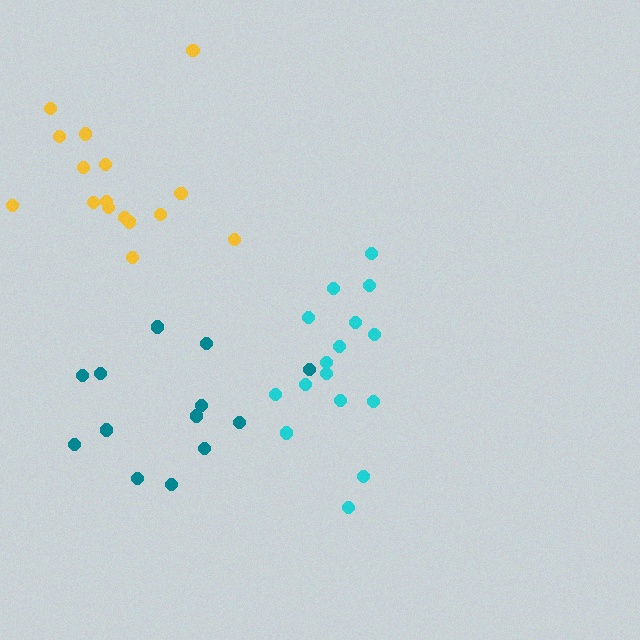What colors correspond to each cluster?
The clusters are colored: yellow, cyan, teal.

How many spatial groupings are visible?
There are 3 spatial groupings.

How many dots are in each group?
Group 1: 16 dots, Group 2: 16 dots, Group 3: 13 dots (45 total).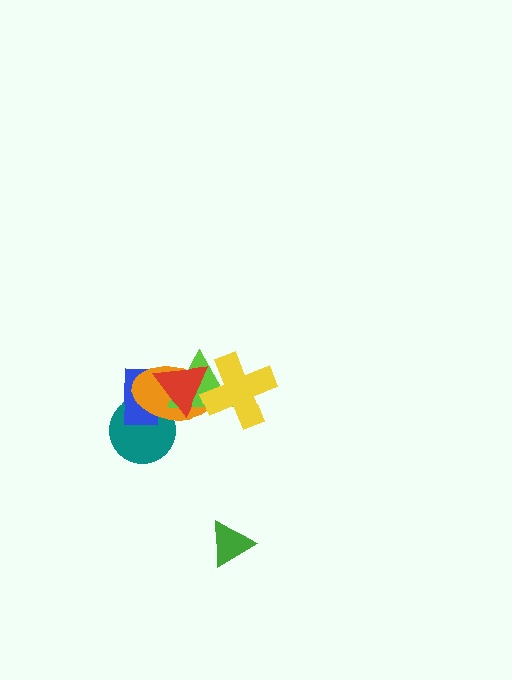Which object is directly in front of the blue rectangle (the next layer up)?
The orange ellipse is directly in front of the blue rectangle.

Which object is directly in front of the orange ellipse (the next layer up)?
The lime triangle is directly in front of the orange ellipse.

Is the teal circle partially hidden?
Yes, it is partially covered by another shape.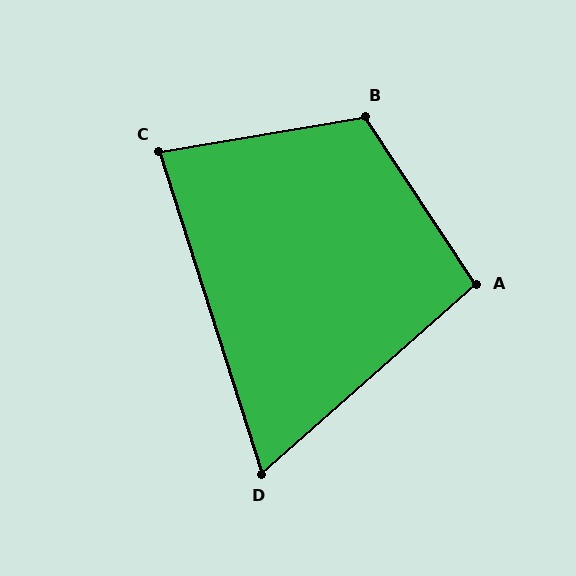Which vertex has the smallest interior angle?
D, at approximately 66 degrees.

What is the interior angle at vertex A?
Approximately 98 degrees (obtuse).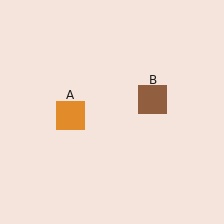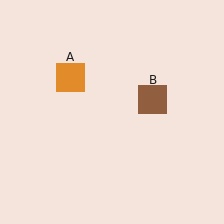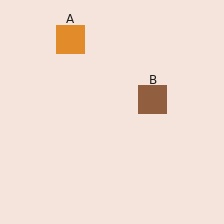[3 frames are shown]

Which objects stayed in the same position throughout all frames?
Brown square (object B) remained stationary.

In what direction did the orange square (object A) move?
The orange square (object A) moved up.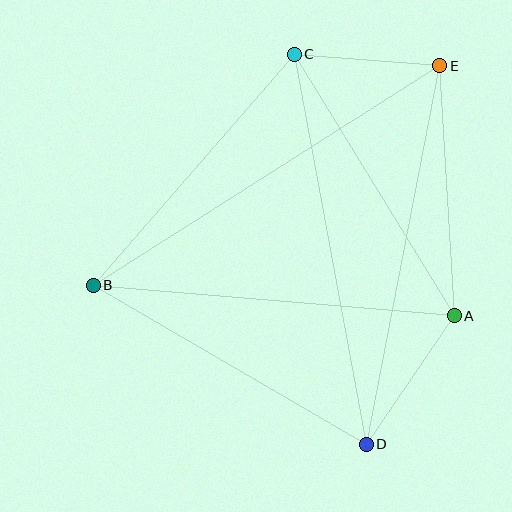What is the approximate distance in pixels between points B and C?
The distance between B and C is approximately 306 pixels.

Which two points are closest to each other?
Points C and E are closest to each other.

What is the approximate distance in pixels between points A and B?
The distance between A and B is approximately 363 pixels.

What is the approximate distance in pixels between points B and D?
The distance between B and D is approximately 316 pixels.